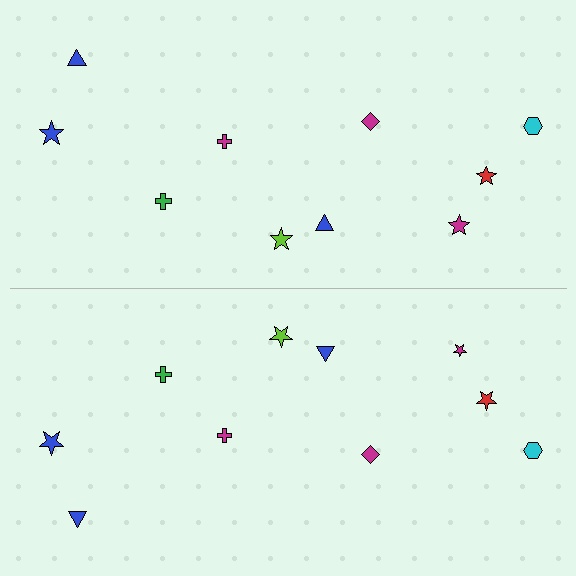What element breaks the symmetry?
The magenta star on the bottom side has a different size than its mirror counterpart.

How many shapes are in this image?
There are 20 shapes in this image.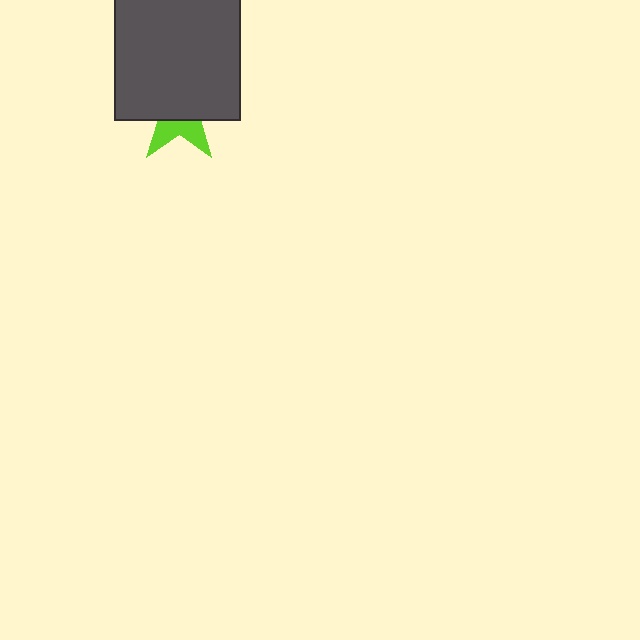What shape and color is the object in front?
The object in front is a dark gray rectangle.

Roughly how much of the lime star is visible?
A small part of it is visible (roughly 34%).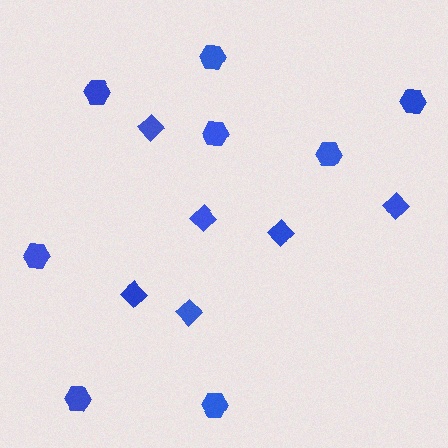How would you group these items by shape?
There are 2 groups: one group of diamonds (6) and one group of hexagons (8).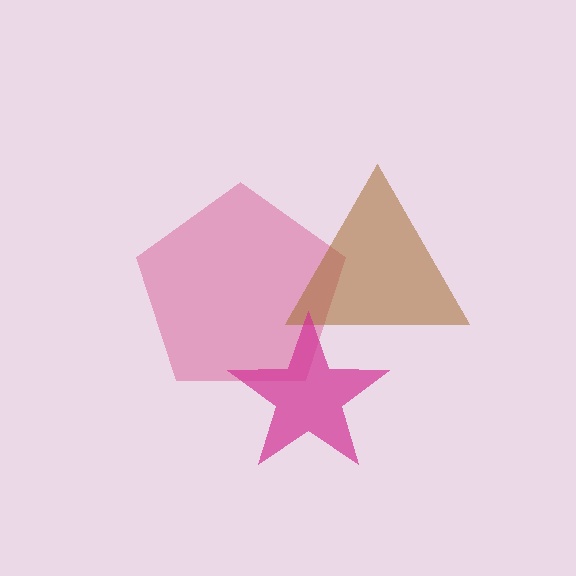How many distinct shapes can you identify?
There are 3 distinct shapes: a pink pentagon, a brown triangle, a magenta star.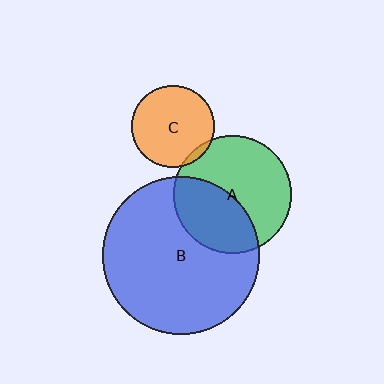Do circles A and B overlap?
Yes.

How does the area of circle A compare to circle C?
Approximately 2.0 times.